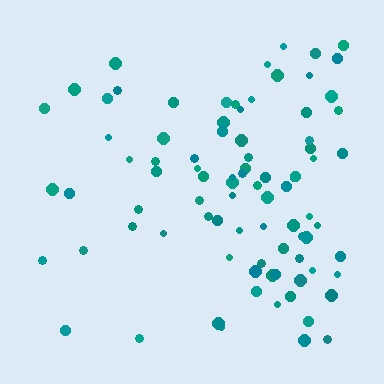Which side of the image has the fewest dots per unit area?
The left.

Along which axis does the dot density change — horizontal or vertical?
Horizontal.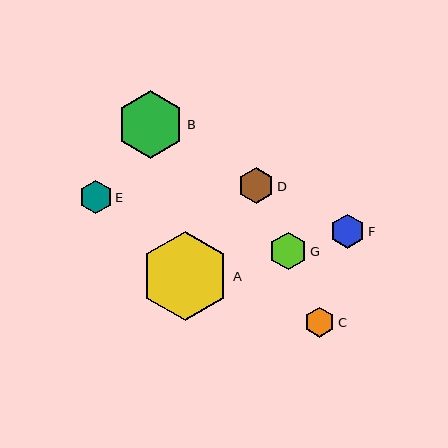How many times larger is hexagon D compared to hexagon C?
Hexagon D is approximately 1.2 times the size of hexagon C.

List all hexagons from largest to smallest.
From largest to smallest: A, B, G, D, F, E, C.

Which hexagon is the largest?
Hexagon A is the largest with a size of approximately 90 pixels.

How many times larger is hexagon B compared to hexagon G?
Hexagon B is approximately 1.8 times the size of hexagon G.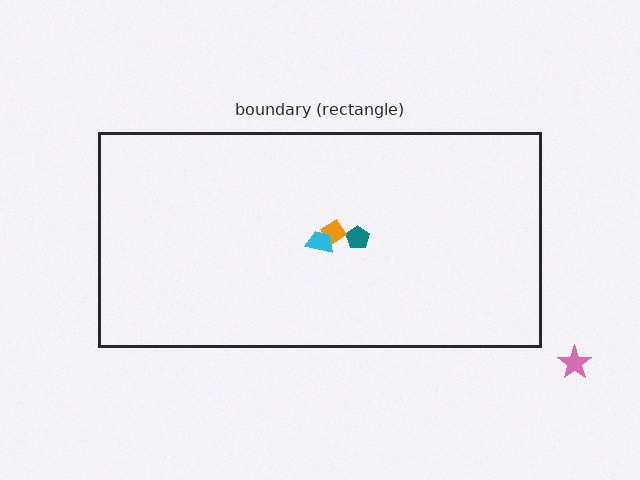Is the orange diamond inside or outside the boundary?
Inside.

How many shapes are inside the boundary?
3 inside, 1 outside.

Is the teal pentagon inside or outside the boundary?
Inside.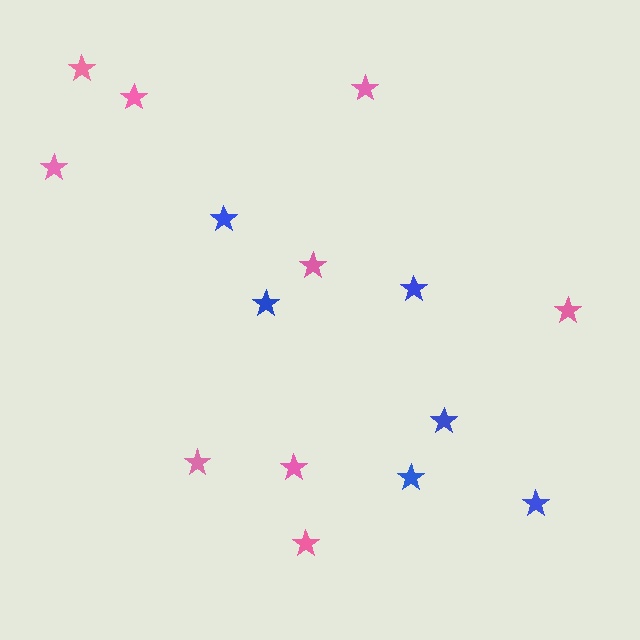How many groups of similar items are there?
There are 2 groups: one group of pink stars (9) and one group of blue stars (6).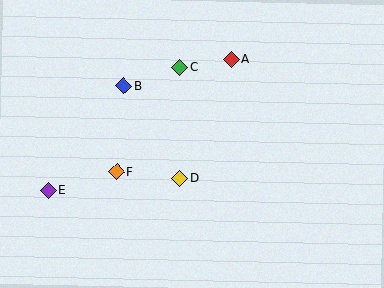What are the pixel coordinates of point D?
Point D is at (180, 178).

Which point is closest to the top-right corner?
Point A is closest to the top-right corner.